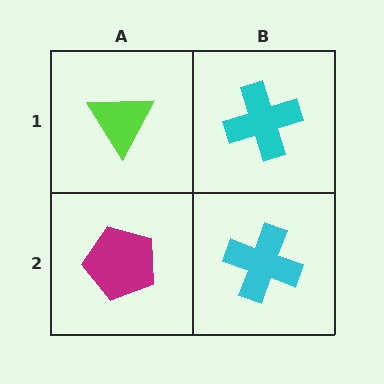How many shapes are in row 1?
2 shapes.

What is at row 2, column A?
A magenta pentagon.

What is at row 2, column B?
A cyan cross.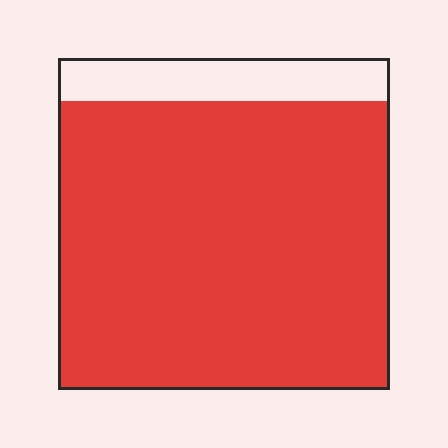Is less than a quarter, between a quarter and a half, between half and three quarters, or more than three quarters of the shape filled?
More than three quarters.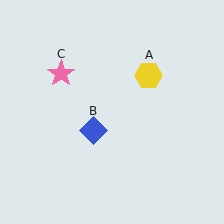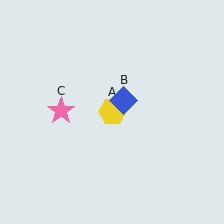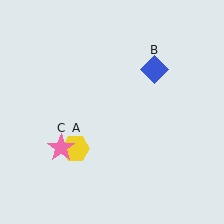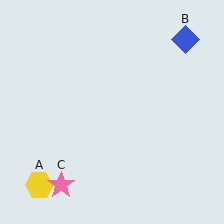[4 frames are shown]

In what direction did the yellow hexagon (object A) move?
The yellow hexagon (object A) moved down and to the left.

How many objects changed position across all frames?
3 objects changed position: yellow hexagon (object A), blue diamond (object B), pink star (object C).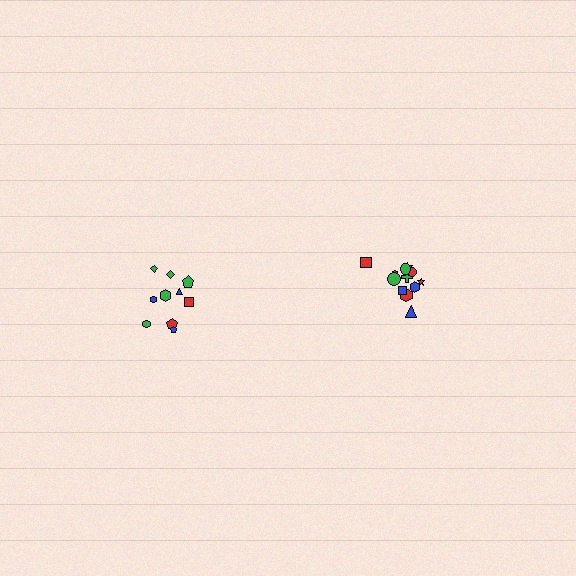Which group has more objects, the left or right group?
The right group.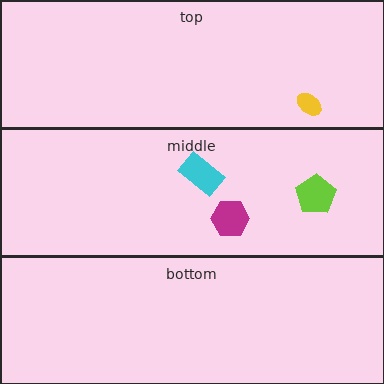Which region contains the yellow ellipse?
The top region.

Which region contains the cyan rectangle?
The middle region.